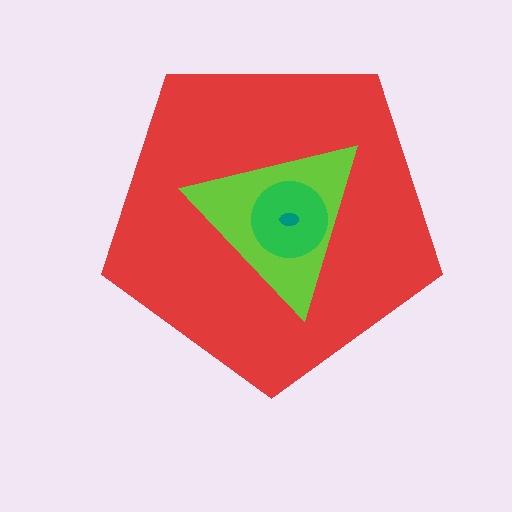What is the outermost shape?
The red pentagon.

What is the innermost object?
The teal ellipse.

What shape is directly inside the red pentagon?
The lime triangle.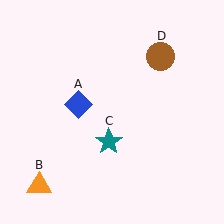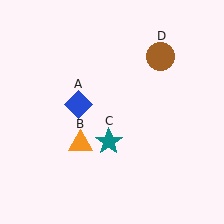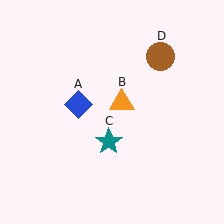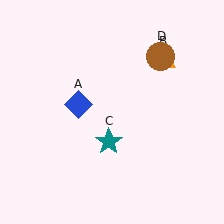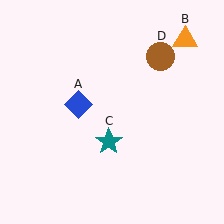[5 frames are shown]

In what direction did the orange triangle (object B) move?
The orange triangle (object B) moved up and to the right.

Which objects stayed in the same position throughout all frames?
Blue diamond (object A) and teal star (object C) and brown circle (object D) remained stationary.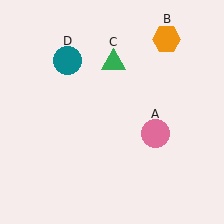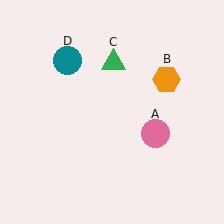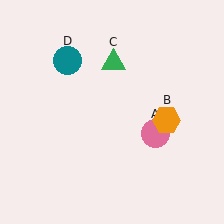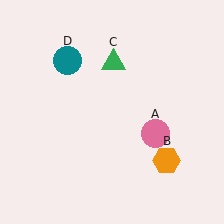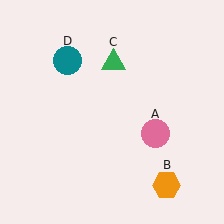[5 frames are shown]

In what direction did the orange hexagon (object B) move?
The orange hexagon (object B) moved down.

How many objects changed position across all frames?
1 object changed position: orange hexagon (object B).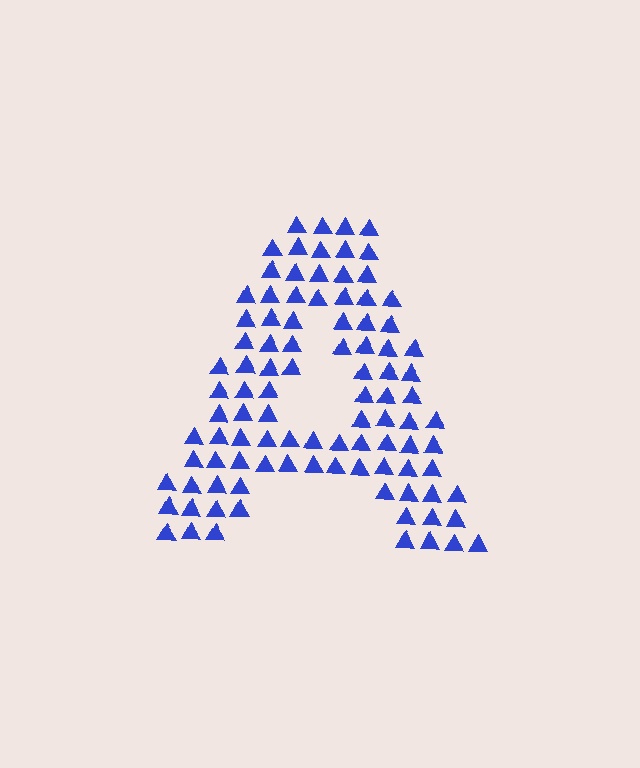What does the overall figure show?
The overall figure shows the letter A.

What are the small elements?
The small elements are triangles.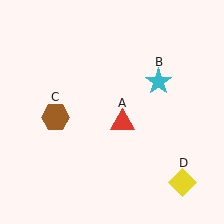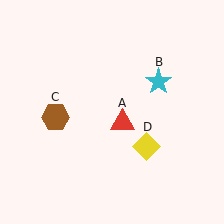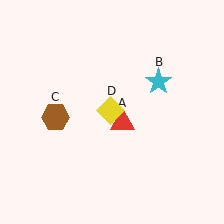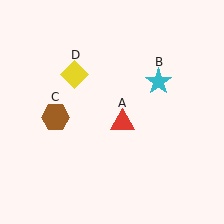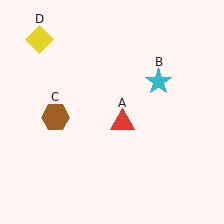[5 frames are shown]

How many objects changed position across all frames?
1 object changed position: yellow diamond (object D).